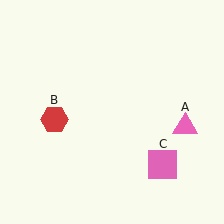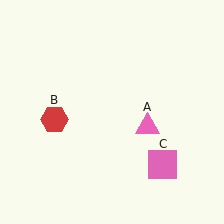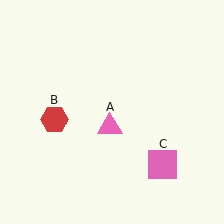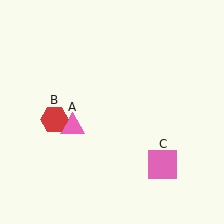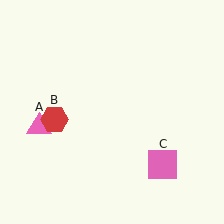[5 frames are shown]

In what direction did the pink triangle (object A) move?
The pink triangle (object A) moved left.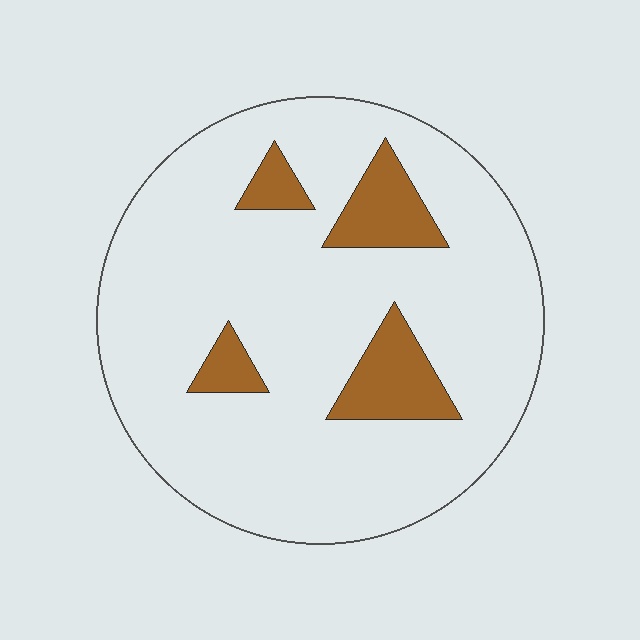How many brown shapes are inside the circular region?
4.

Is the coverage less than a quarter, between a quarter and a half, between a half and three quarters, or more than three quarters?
Less than a quarter.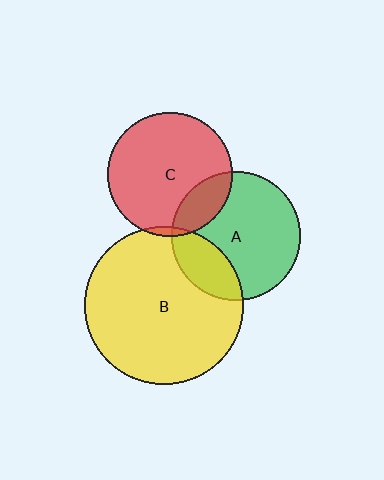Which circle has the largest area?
Circle B (yellow).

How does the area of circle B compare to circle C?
Approximately 1.6 times.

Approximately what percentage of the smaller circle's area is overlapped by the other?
Approximately 5%.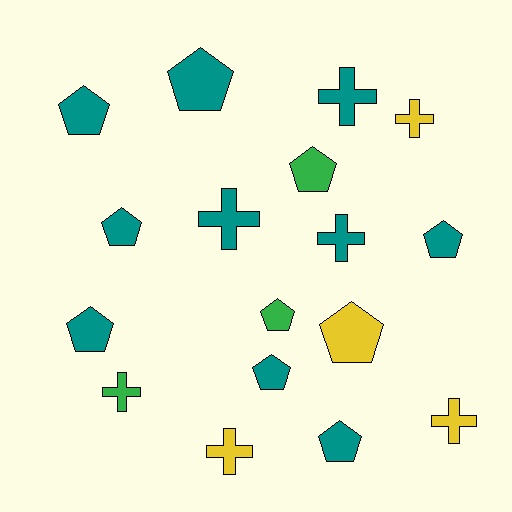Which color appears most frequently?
Teal, with 10 objects.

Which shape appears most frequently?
Pentagon, with 10 objects.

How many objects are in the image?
There are 17 objects.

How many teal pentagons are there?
There are 7 teal pentagons.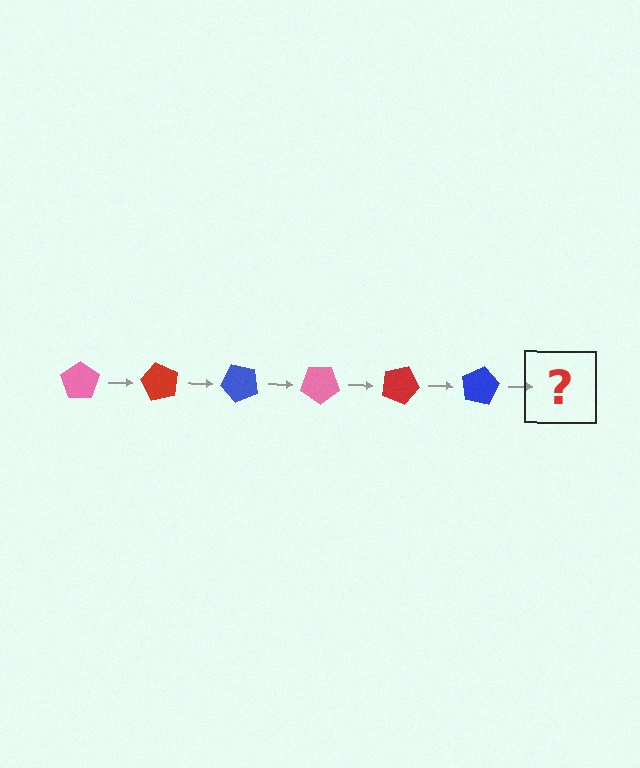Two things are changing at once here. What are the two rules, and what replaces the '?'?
The two rules are that it rotates 60 degrees each step and the color cycles through pink, red, and blue. The '?' should be a pink pentagon, rotated 360 degrees from the start.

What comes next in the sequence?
The next element should be a pink pentagon, rotated 360 degrees from the start.